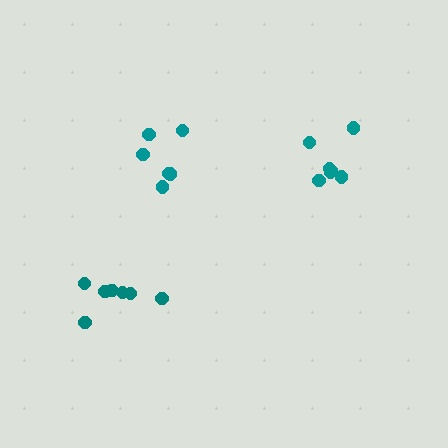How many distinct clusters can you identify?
There are 3 distinct clusters.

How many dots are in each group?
Group 1: 7 dots, Group 2: 6 dots, Group 3: 7 dots (20 total).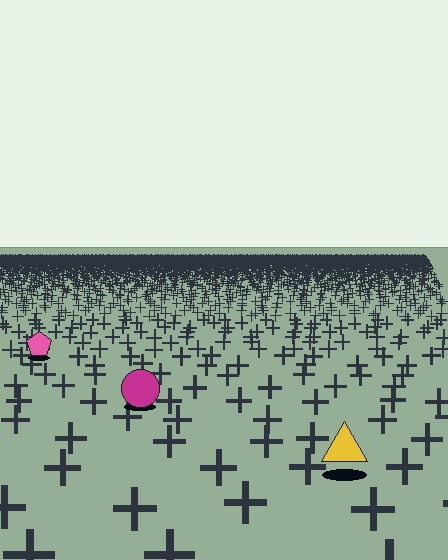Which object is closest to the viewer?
The yellow triangle is closest. The texture marks near it are larger and more spread out.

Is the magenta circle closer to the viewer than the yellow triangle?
No. The yellow triangle is closer — you can tell from the texture gradient: the ground texture is coarser near it.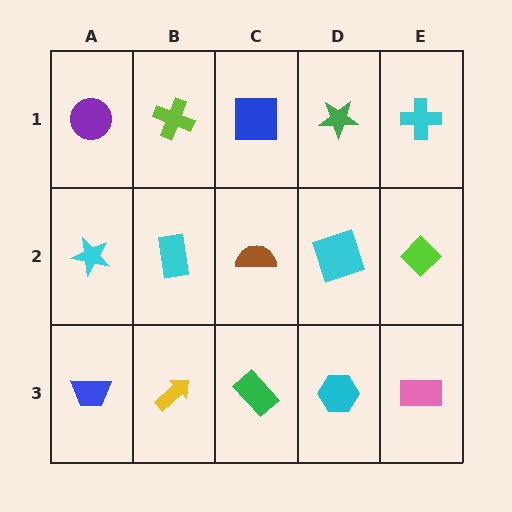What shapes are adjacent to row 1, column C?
A brown semicircle (row 2, column C), a lime cross (row 1, column B), a green star (row 1, column D).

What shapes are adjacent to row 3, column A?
A cyan star (row 2, column A), a yellow arrow (row 3, column B).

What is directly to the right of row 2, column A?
A cyan rectangle.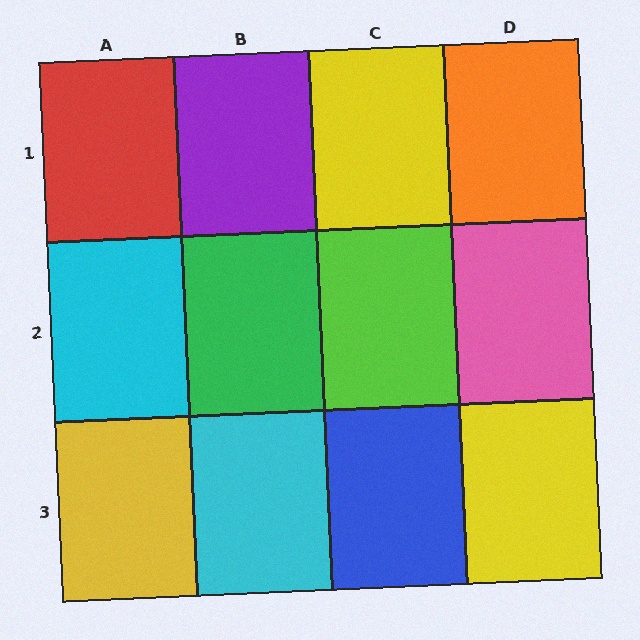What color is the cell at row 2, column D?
Pink.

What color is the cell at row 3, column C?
Blue.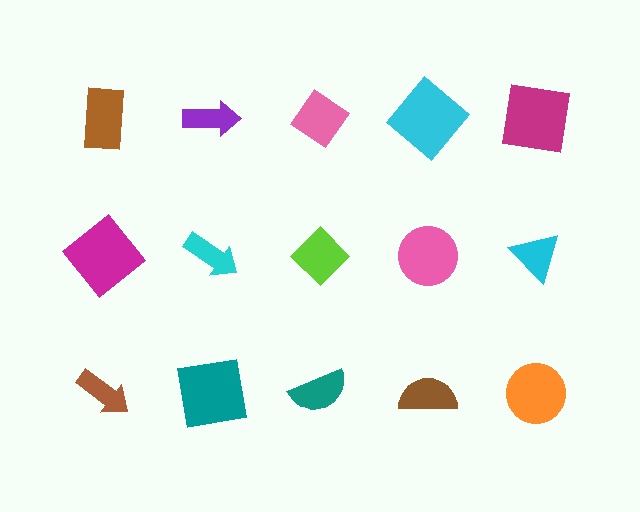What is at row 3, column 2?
A teal square.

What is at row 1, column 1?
A brown rectangle.